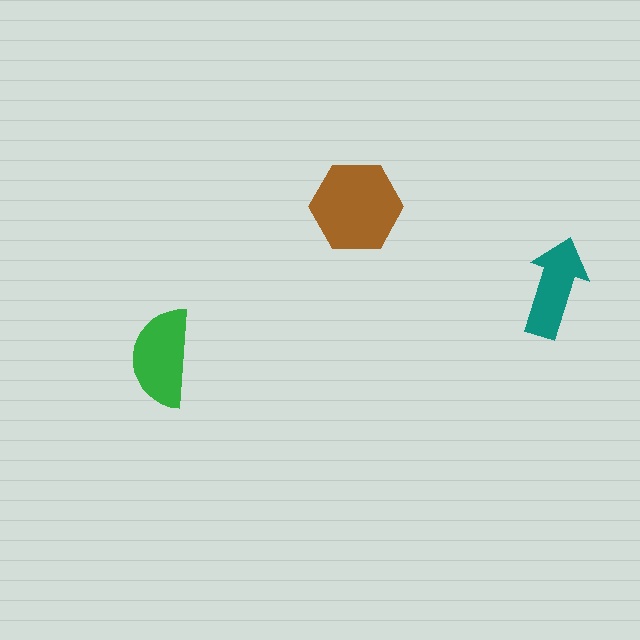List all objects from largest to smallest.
The brown hexagon, the green semicircle, the teal arrow.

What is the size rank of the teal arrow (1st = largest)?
3rd.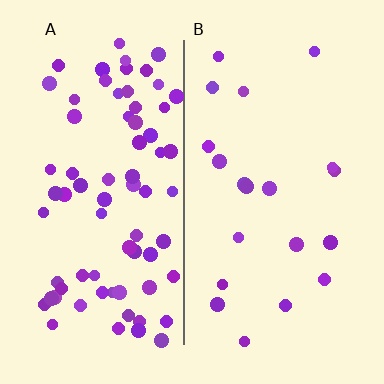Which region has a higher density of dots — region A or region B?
A (the left).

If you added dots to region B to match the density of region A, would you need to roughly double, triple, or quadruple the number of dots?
Approximately quadruple.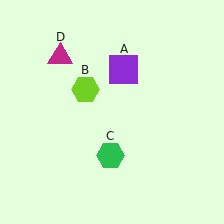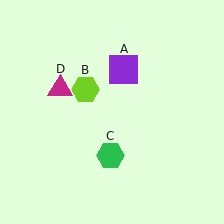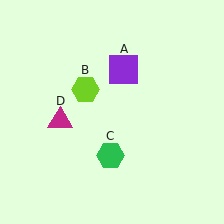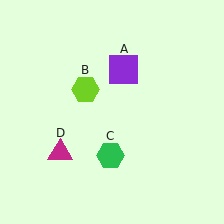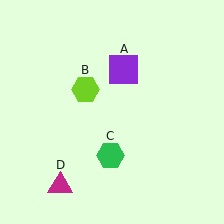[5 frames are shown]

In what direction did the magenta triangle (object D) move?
The magenta triangle (object D) moved down.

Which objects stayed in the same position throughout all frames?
Purple square (object A) and lime hexagon (object B) and green hexagon (object C) remained stationary.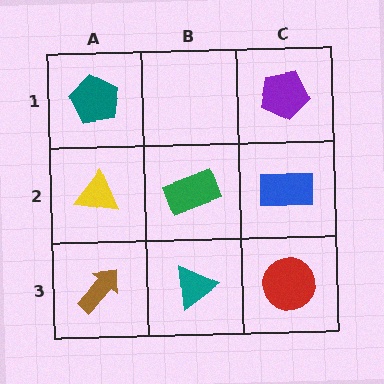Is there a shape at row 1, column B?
No, that cell is empty.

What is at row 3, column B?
A teal triangle.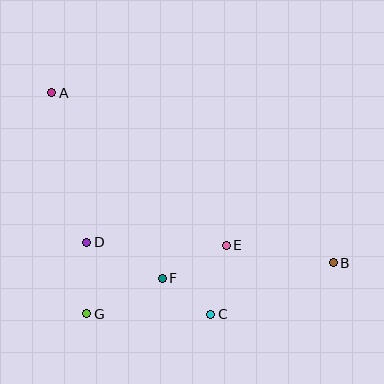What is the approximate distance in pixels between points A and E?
The distance between A and E is approximately 232 pixels.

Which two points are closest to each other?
Points C and F are closest to each other.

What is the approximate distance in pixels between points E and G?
The distance between E and G is approximately 155 pixels.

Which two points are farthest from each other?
Points A and B are farthest from each other.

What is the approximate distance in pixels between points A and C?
The distance between A and C is approximately 273 pixels.